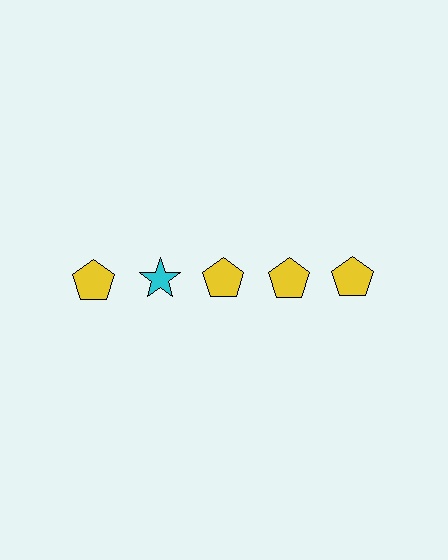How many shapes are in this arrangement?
There are 5 shapes arranged in a grid pattern.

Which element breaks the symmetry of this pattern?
The cyan star in the top row, second from left column breaks the symmetry. All other shapes are yellow pentagons.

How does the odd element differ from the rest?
It differs in both color (cyan instead of yellow) and shape (star instead of pentagon).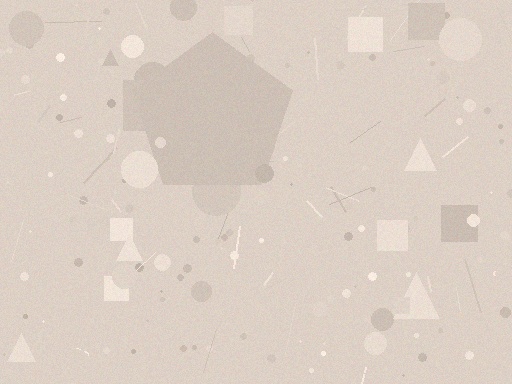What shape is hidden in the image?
A pentagon is hidden in the image.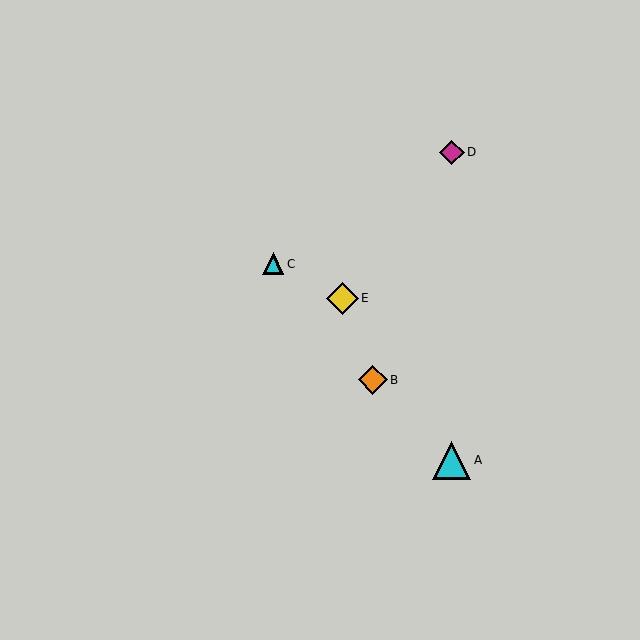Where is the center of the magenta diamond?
The center of the magenta diamond is at (452, 152).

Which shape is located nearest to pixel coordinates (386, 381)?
The orange diamond (labeled B) at (373, 380) is nearest to that location.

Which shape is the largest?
The cyan triangle (labeled A) is the largest.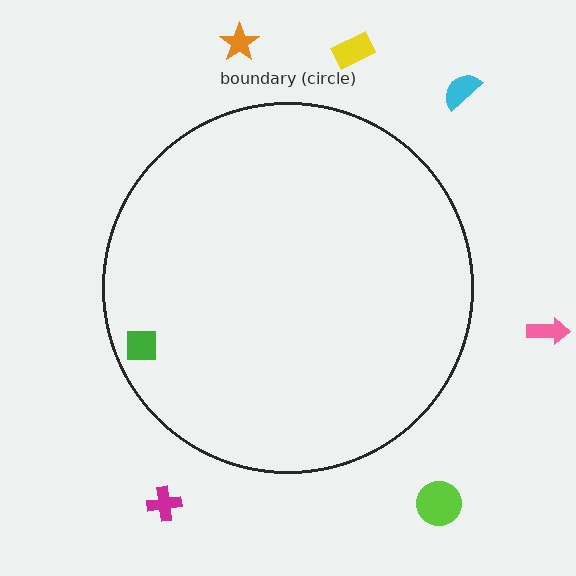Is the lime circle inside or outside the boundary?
Outside.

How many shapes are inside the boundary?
1 inside, 6 outside.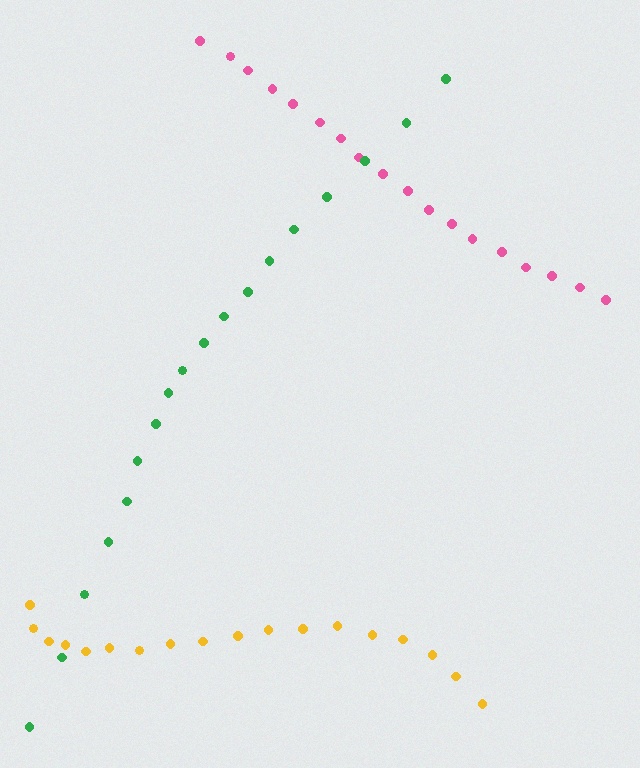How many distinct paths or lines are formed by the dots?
There are 3 distinct paths.